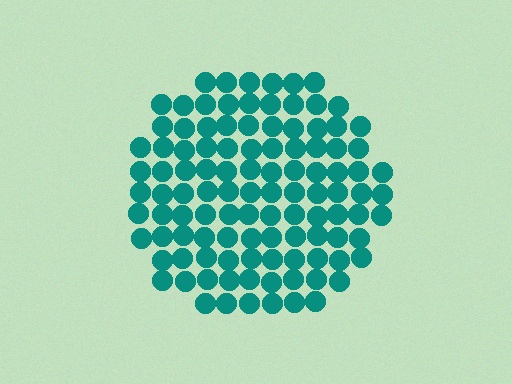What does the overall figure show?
The overall figure shows a circle.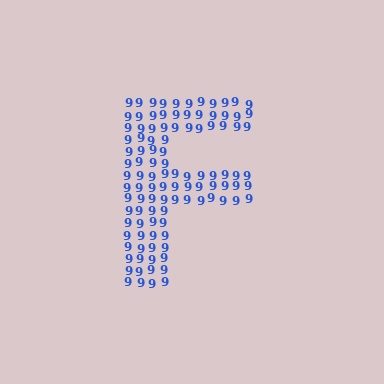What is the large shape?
The large shape is the letter F.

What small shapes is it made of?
It is made of small digit 9's.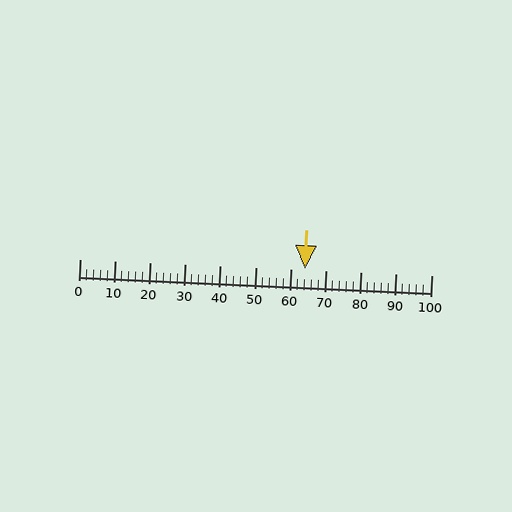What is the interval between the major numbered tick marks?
The major tick marks are spaced 10 units apart.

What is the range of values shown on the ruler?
The ruler shows values from 0 to 100.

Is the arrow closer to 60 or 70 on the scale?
The arrow is closer to 60.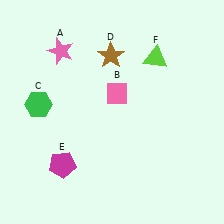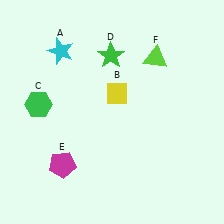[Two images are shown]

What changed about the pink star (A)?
In Image 1, A is pink. In Image 2, it changed to cyan.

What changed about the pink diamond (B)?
In Image 1, B is pink. In Image 2, it changed to yellow.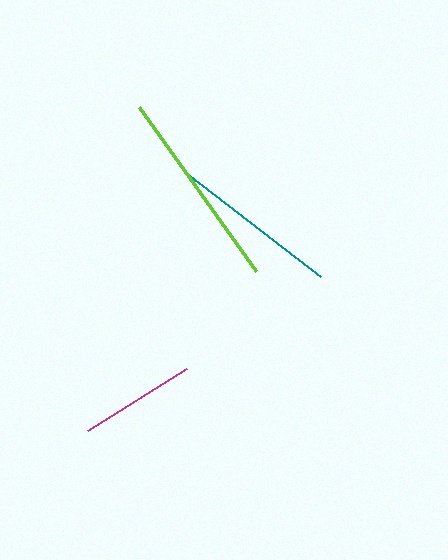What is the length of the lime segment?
The lime segment is approximately 201 pixels long.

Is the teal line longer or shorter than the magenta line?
The teal line is longer than the magenta line.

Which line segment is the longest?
The lime line is the longest at approximately 201 pixels.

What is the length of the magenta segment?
The magenta segment is approximately 117 pixels long.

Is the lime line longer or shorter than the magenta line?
The lime line is longer than the magenta line.